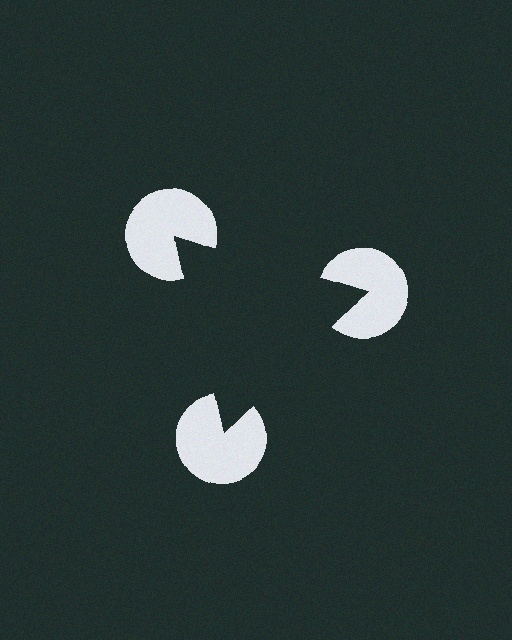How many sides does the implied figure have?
3 sides.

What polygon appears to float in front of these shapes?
An illusory triangle — its edges are inferred from the aligned wedge cuts in the pac-man discs, not physically drawn.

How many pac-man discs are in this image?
There are 3 — one at each vertex of the illusory triangle.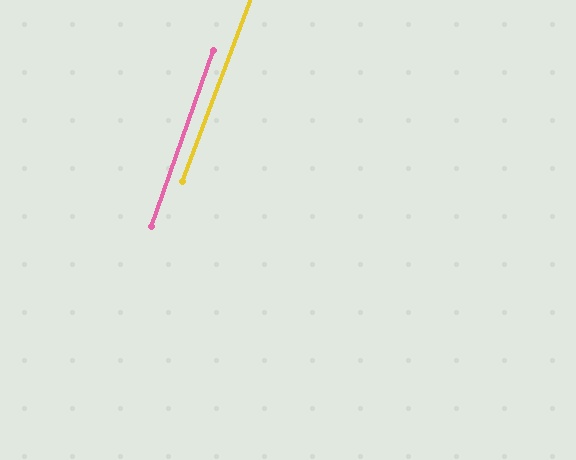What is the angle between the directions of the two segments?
Approximately 1 degree.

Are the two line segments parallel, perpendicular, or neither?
Parallel — their directions differ by only 1.0°.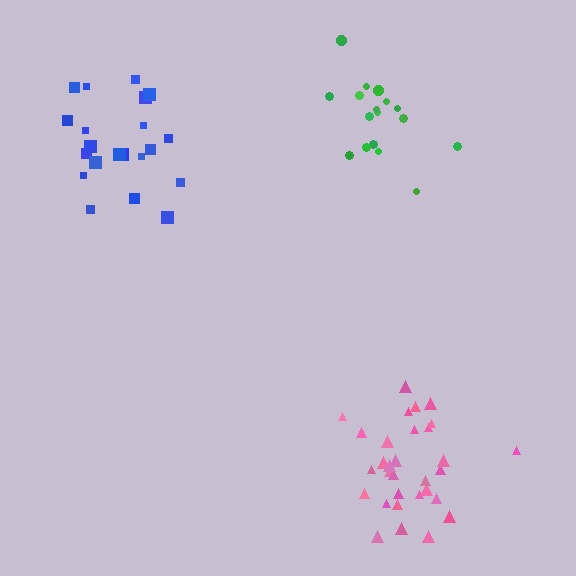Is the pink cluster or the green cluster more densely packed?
Pink.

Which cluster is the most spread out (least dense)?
Blue.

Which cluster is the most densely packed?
Pink.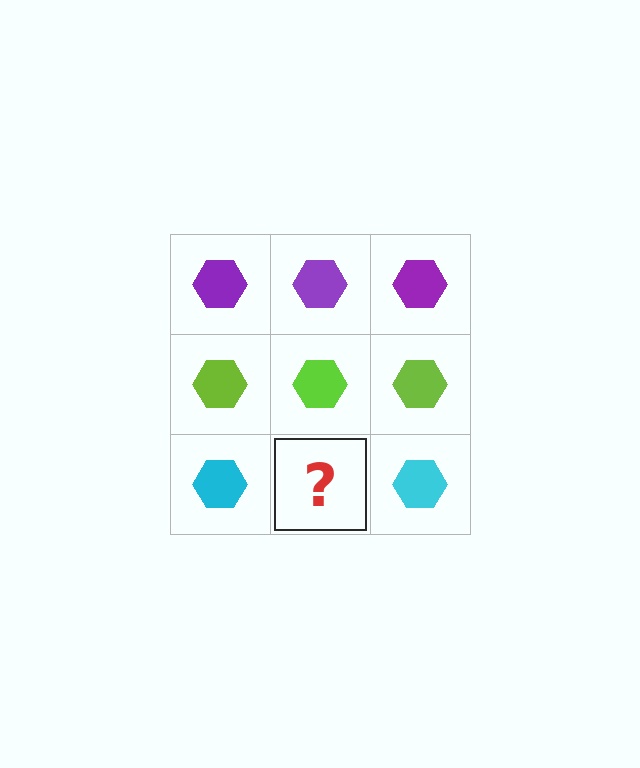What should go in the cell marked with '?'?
The missing cell should contain a cyan hexagon.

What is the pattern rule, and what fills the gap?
The rule is that each row has a consistent color. The gap should be filled with a cyan hexagon.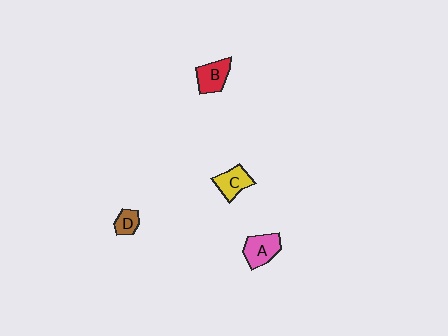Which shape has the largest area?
Shape A (pink).